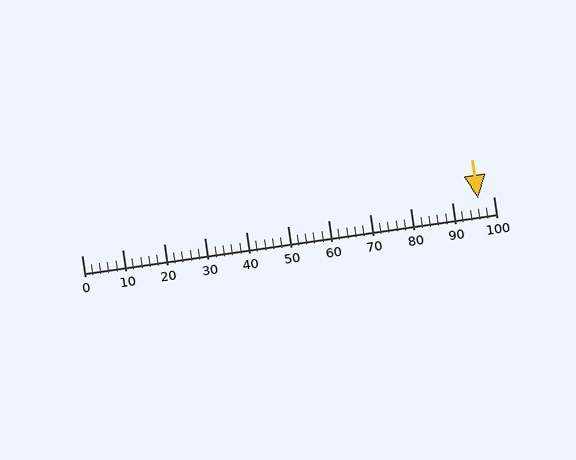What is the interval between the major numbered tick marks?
The major tick marks are spaced 10 units apart.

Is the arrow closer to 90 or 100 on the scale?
The arrow is closer to 100.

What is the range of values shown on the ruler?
The ruler shows values from 0 to 100.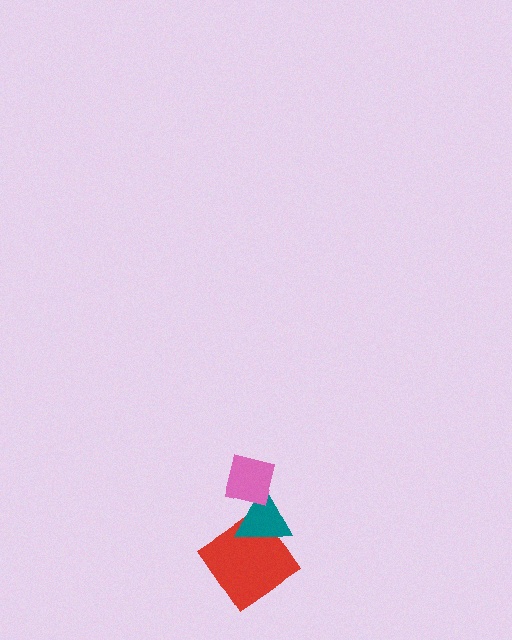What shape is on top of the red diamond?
The teal triangle is on top of the red diamond.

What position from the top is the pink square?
The pink square is 1st from the top.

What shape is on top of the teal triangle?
The pink square is on top of the teal triangle.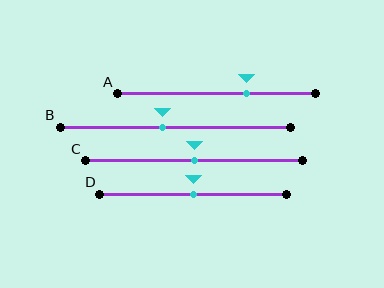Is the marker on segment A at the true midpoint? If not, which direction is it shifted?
No, the marker on segment A is shifted to the right by about 15% of the segment length.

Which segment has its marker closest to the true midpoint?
Segment C has its marker closest to the true midpoint.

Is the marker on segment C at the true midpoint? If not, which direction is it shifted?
Yes, the marker on segment C is at the true midpoint.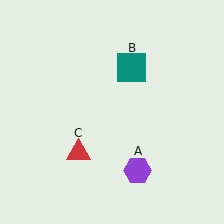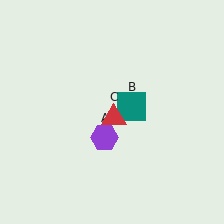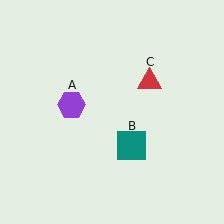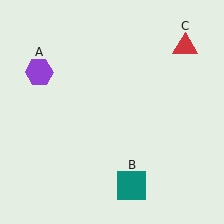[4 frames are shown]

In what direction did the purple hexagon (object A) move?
The purple hexagon (object A) moved up and to the left.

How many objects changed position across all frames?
3 objects changed position: purple hexagon (object A), teal square (object B), red triangle (object C).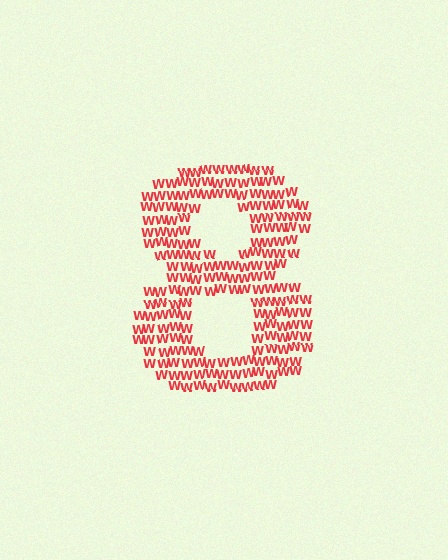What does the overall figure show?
The overall figure shows the digit 8.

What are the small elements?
The small elements are letter W's.